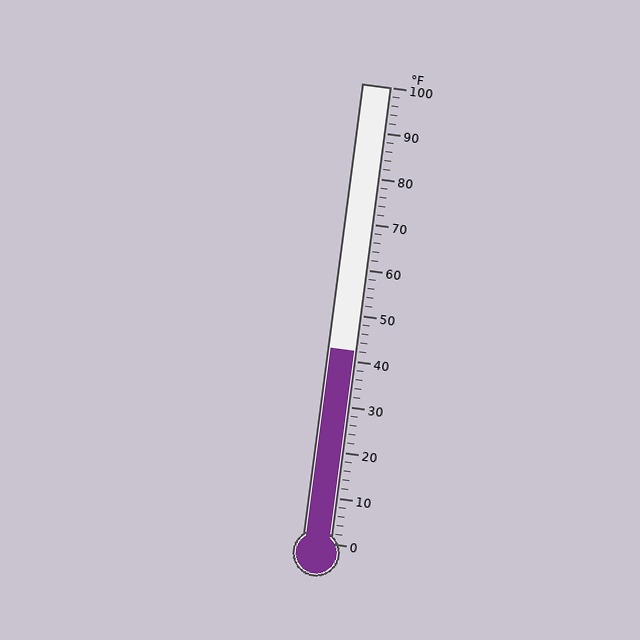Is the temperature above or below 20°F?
The temperature is above 20°F.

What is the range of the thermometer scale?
The thermometer scale ranges from 0°F to 100°F.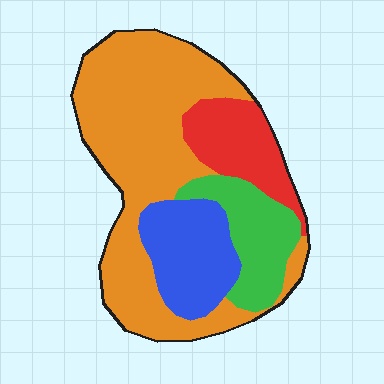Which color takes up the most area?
Orange, at roughly 55%.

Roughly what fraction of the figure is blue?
Blue takes up less than a quarter of the figure.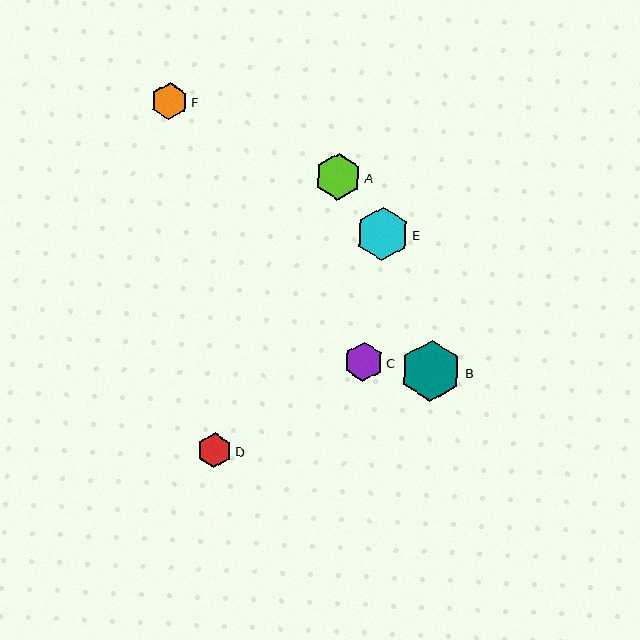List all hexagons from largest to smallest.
From largest to smallest: B, E, A, C, F, D.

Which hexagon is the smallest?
Hexagon D is the smallest with a size of approximately 35 pixels.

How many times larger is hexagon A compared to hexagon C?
Hexagon A is approximately 1.2 times the size of hexagon C.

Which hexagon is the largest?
Hexagon B is the largest with a size of approximately 61 pixels.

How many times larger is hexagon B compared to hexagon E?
Hexagon B is approximately 1.2 times the size of hexagon E.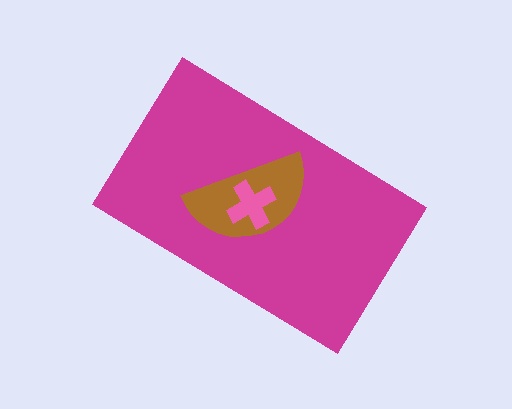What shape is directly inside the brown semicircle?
The pink cross.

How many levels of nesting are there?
3.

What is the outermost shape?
The magenta rectangle.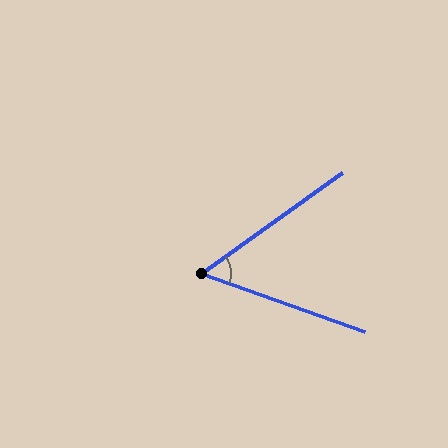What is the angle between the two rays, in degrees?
Approximately 55 degrees.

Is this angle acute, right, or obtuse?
It is acute.